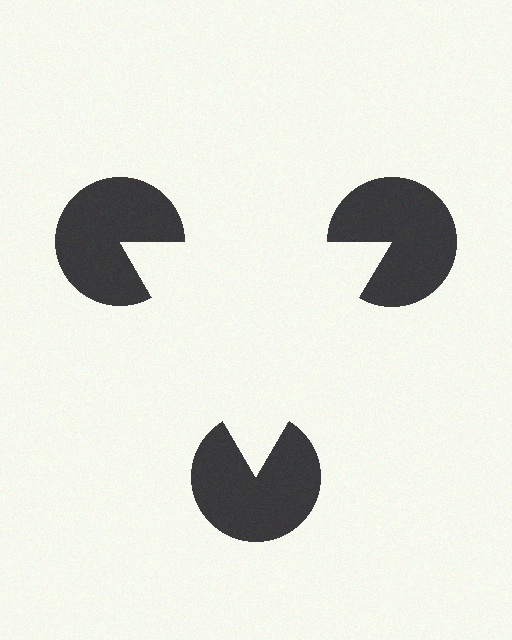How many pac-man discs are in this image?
There are 3 — one at each vertex of the illusory triangle.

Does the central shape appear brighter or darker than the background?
It typically appears slightly brighter than the background, even though no actual brightness change is drawn.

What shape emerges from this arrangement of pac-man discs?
An illusory triangle — its edges are inferred from the aligned wedge cuts in the pac-man discs, not physically drawn.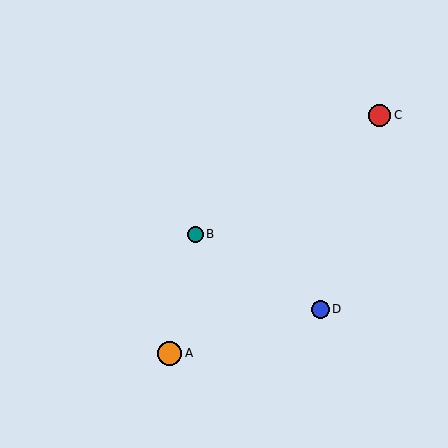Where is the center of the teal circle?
The center of the teal circle is at (196, 234).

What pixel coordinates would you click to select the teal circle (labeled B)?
Click at (196, 234) to select the teal circle B.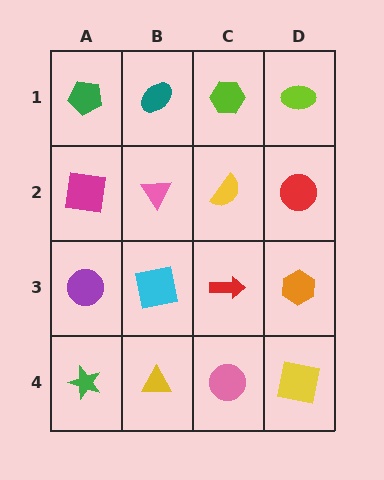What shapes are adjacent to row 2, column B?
A teal ellipse (row 1, column B), a cyan square (row 3, column B), a magenta square (row 2, column A), a yellow semicircle (row 2, column C).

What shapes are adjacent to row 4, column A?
A purple circle (row 3, column A), a yellow triangle (row 4, column B).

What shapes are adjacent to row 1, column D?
A red circle (row 2, column D), a lime hexagon (row 1, column C).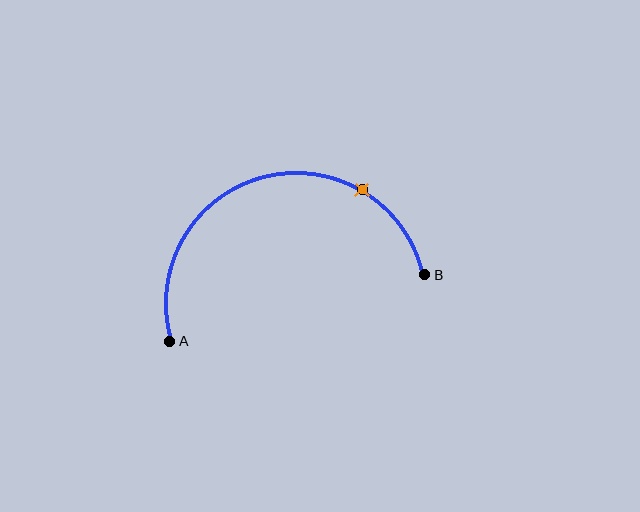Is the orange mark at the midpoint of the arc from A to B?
No. The orange mark lies on the arc but is closer to endpoint B. The arc midpoint would be at the point on the curve equidistant along the arc from both A and B.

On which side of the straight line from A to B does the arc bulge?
The arc bulges above the straight line connecting A and B.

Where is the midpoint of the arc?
The arc midpoint is the point on the curve farthest from the straight line joining A and B. It sits above that line.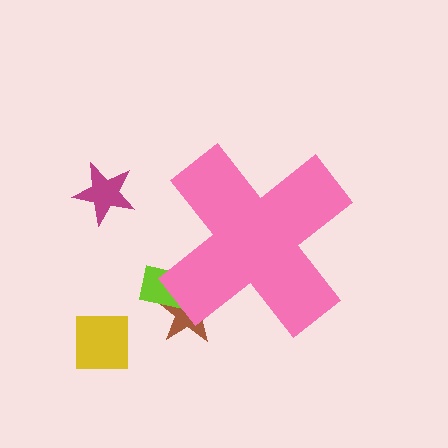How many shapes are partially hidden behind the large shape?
2 shapes are partially hidden.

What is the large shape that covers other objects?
A pink cross.